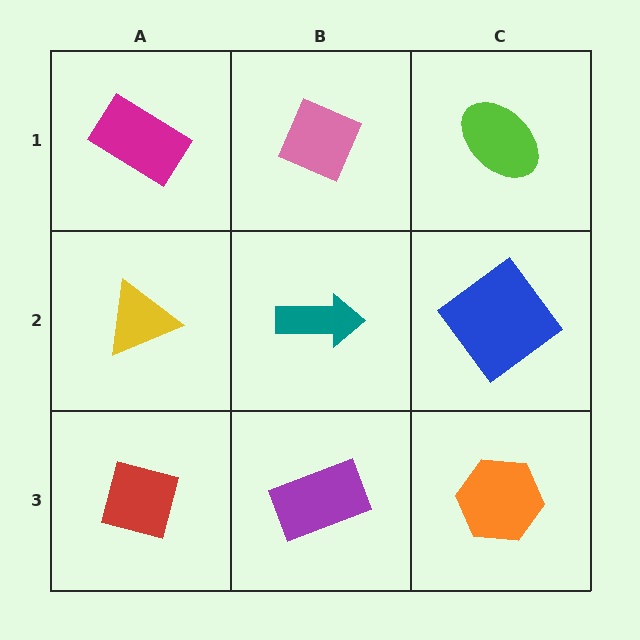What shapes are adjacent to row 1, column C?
A blue diamond (row 2, column C), a pink diamond (row 1, column B).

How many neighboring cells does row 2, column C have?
3.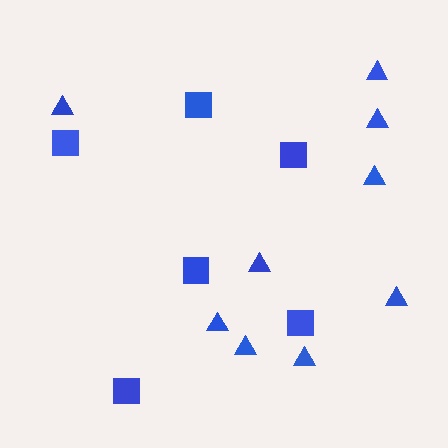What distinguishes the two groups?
There are 2 groups: one group of squares (6) and one group of triangles (9).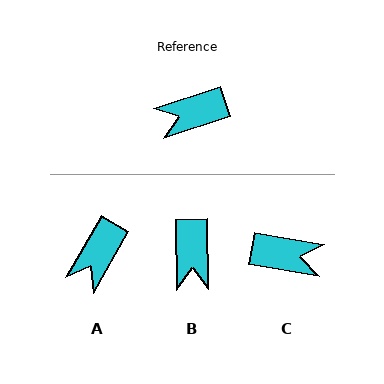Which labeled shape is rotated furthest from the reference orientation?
C, about 152 degrees away.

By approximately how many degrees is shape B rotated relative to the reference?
Approximately 73 degrees counter-clockwise.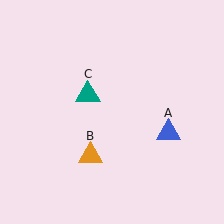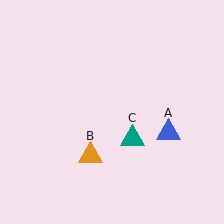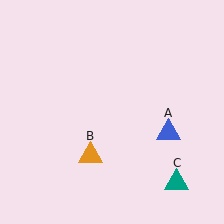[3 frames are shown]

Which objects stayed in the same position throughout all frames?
Blue triangle (object A) and orange triangle (object B) remained stationary.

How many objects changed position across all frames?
1 object changed position: teal triangle (object C).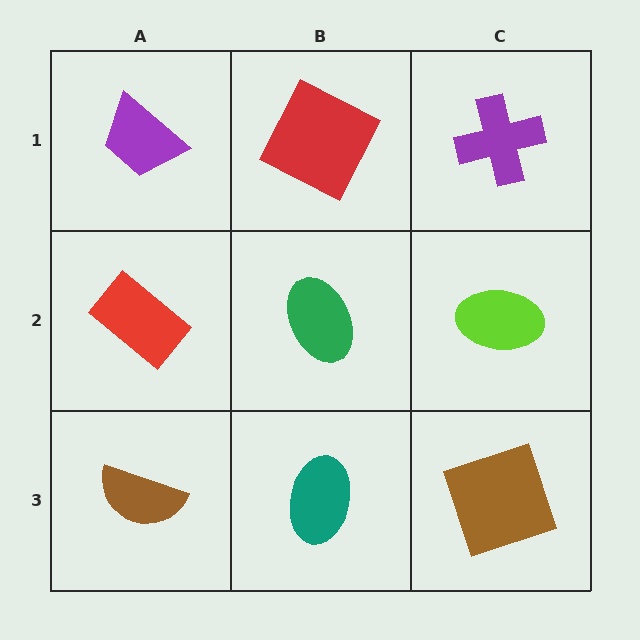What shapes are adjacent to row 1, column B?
A green ellipse (row 2, column B), a purple trapezoid (row 1, column A), a purple cross (row 1, column C).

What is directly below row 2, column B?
A teal ellipse.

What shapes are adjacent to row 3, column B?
A green ellipse (row 2, column B), a brown semicircle (row 3, column A), a brown square (row 3, column C).